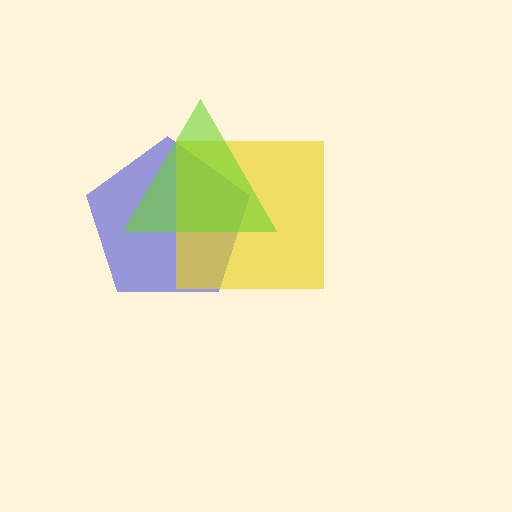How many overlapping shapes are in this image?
There are 3 overlapping shapes in the image.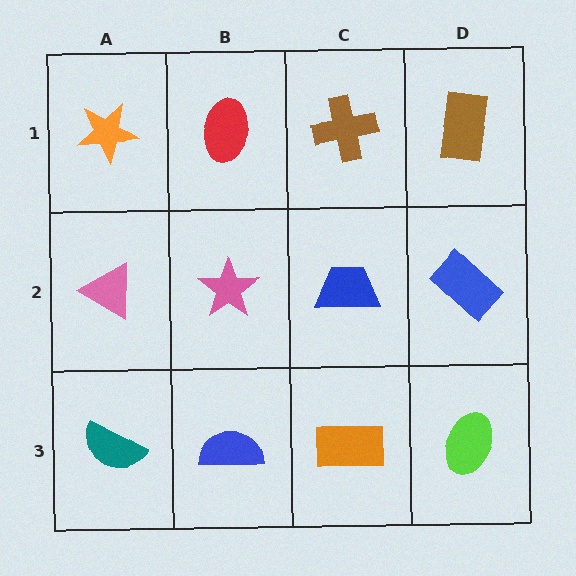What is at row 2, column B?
A pink star.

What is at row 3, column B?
A blue semicircle.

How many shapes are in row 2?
4 shapes.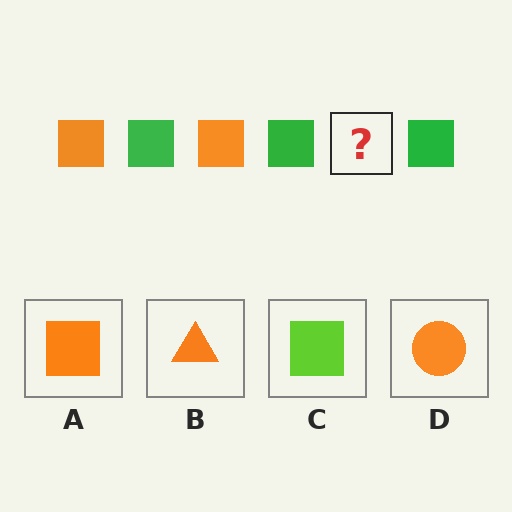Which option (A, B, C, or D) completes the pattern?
A.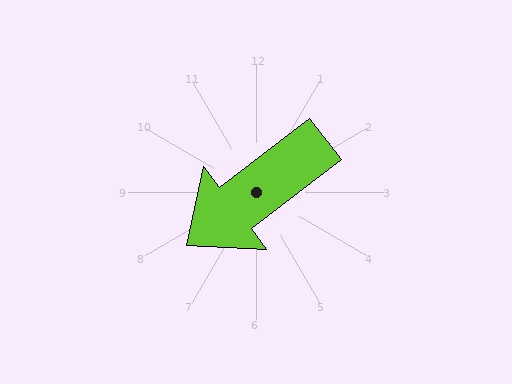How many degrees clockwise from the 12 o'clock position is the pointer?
Approximately 233 degrees.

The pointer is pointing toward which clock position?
Roughly 8 o'clock.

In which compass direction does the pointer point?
Southwest.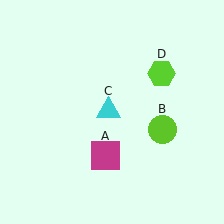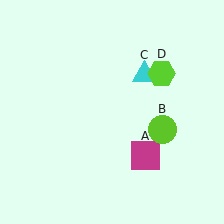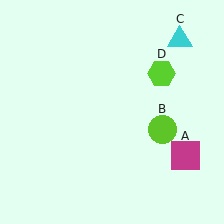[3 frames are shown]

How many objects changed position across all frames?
2 objects changed position: magenta square (object A), cyan triangle (object C).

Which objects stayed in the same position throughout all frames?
Lime circle (object B) and lime hexagon (object D) remained stationary.